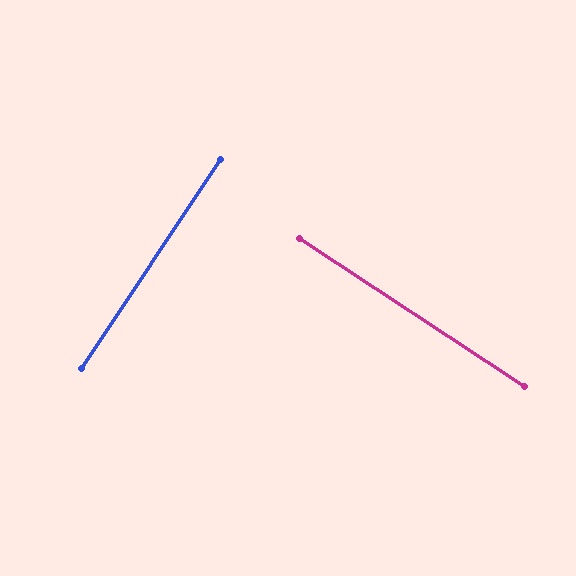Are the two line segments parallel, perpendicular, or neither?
Perpendicular — they meet at approximately 90°.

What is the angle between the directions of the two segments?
Approximately 90 degrees.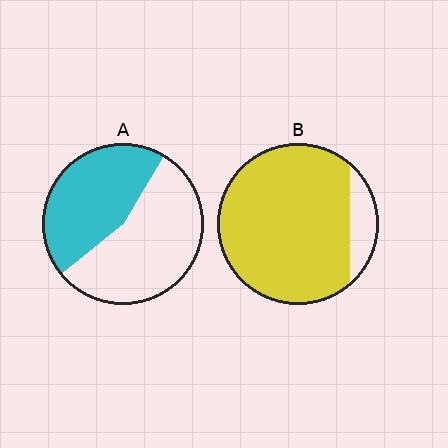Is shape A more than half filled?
No.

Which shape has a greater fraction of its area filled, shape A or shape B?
Shape B.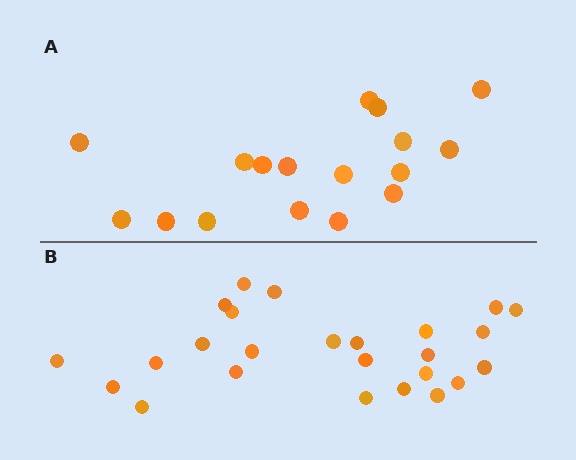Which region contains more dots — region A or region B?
Region B (the bottom region) has more dots.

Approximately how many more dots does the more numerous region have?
Region B has roughly 8 or so more dots than region A.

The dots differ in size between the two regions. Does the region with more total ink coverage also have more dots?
No. Region A has more total ink coverage because its dots are larger, but region B actually contains more individual dots. Total area can be misleading — the number of items is what matters here.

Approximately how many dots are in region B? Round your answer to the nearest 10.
About 20 dots. (The exact count is 25, which rounds to 20.)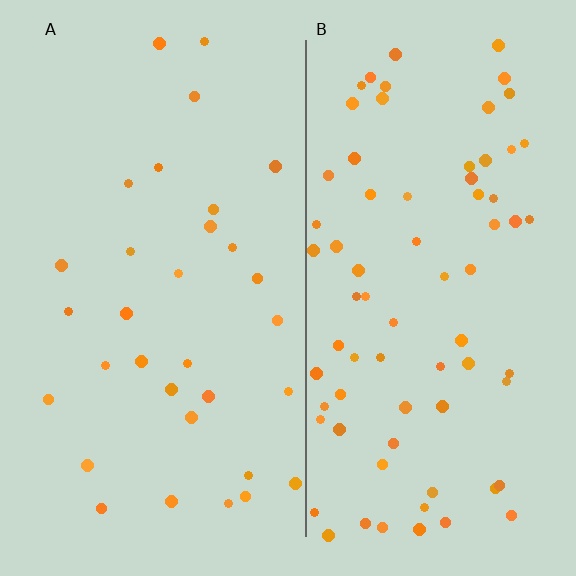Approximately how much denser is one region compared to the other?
Approximately 2.3× — region B over region A.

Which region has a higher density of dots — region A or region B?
B (the right).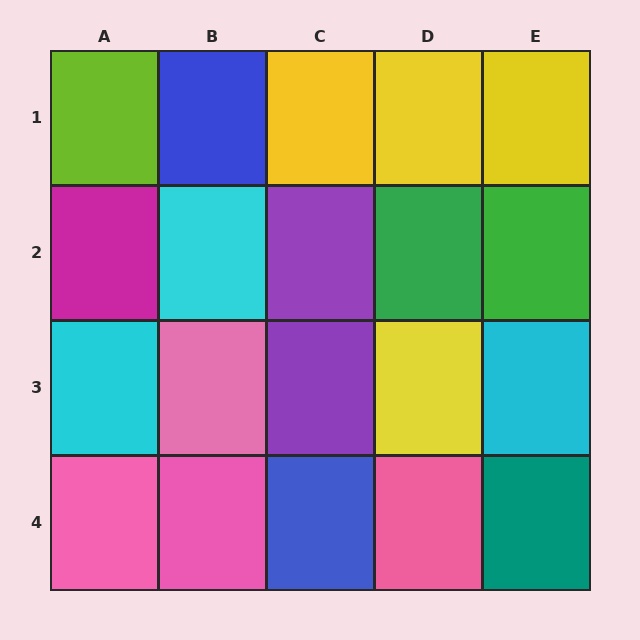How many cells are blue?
2 cells are blue.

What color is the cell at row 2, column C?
Purple.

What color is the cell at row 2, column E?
Green.